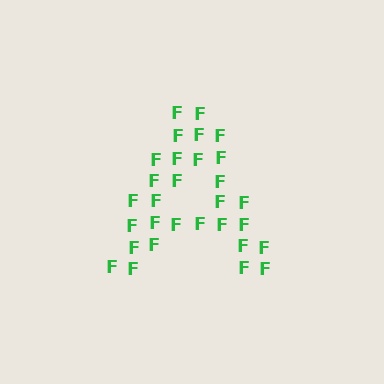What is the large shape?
The large shape is the letter A.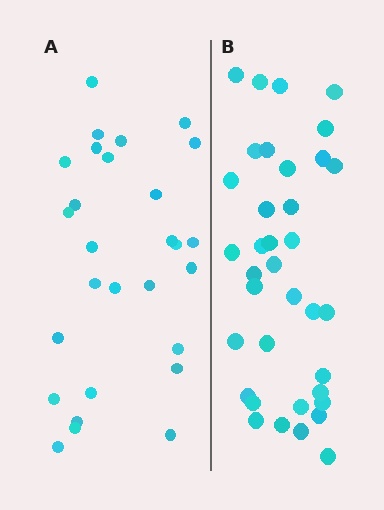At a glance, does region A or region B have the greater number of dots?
Region B (the right region) has more dots.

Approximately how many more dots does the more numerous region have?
Region B has roughly 8 or so more dots than region A.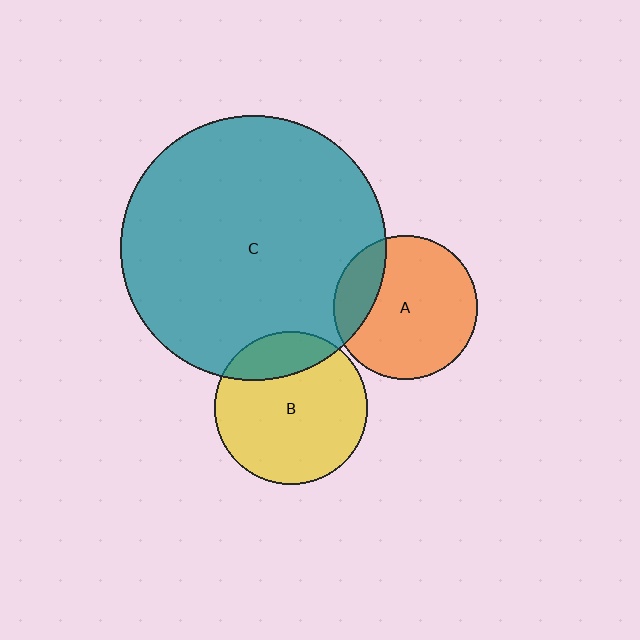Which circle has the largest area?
Circle C (teal).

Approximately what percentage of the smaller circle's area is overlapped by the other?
Approximately 20%.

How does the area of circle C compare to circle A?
Approximately 3.4 times.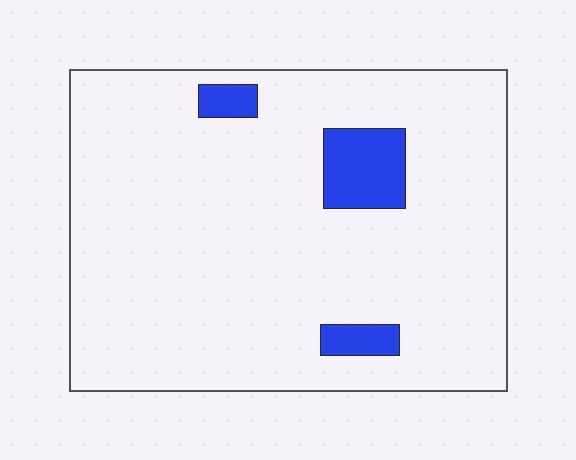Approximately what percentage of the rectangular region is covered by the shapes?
Approximately 10%.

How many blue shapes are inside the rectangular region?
3.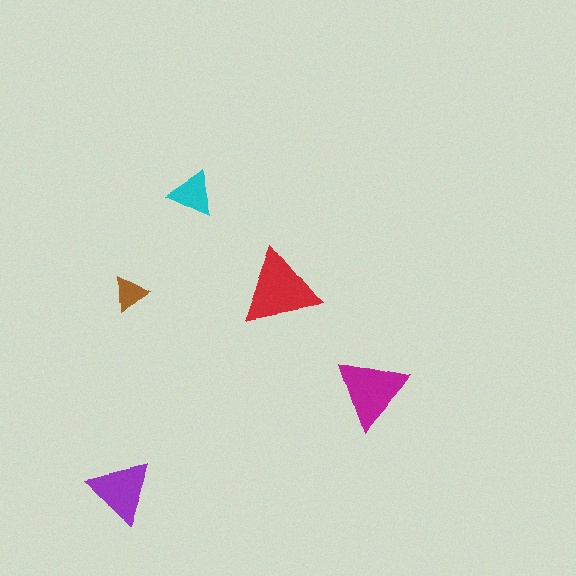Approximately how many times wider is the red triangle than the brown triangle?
About 2 times wider.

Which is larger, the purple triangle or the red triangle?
The red one.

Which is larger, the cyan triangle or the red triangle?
The red one.